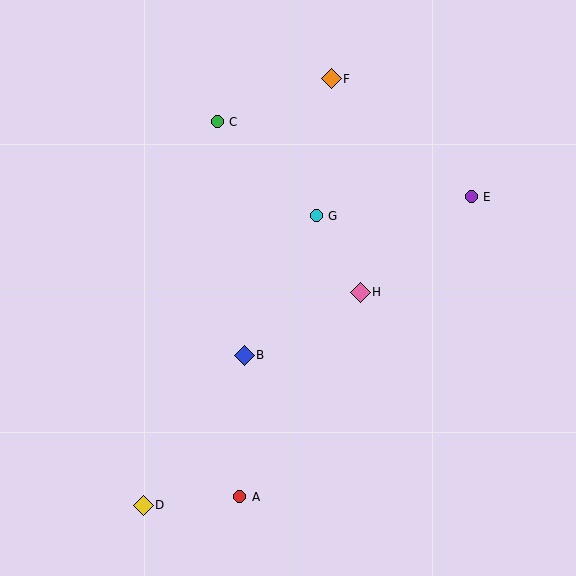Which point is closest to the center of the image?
Point H at (360, 292) is closest to the center.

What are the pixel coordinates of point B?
Point B is at (244, 355).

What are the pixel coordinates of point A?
Point A is at (240, 497).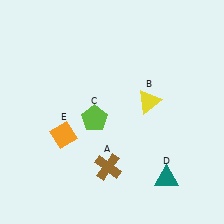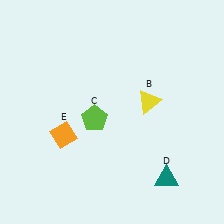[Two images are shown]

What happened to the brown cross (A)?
The brown cross (A) was removed in Image 2. It was in the bottom-left area of Image 1.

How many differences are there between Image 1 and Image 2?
There is 1 difference between the two images.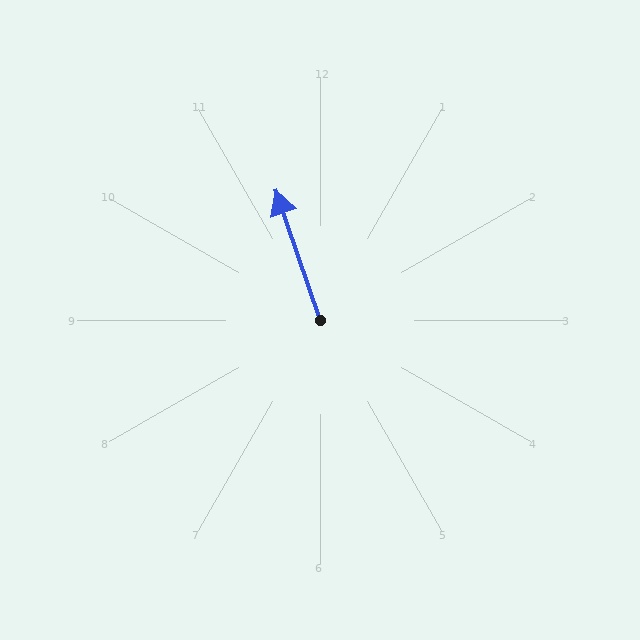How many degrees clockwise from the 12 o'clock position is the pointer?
Approximately 341 degrees.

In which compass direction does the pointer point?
North.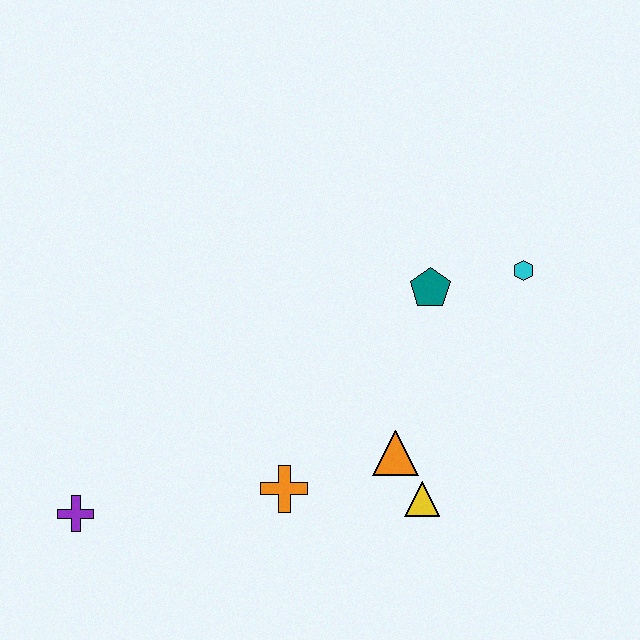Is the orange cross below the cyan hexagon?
Yes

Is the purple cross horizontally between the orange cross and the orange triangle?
No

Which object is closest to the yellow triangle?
The orange triangle is closest to the yellow triangle.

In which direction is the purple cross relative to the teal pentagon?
The purple cross is to the left of the teal pentagon.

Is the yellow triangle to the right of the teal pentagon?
No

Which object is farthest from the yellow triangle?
The purple cross is farthest from the yellow triangle.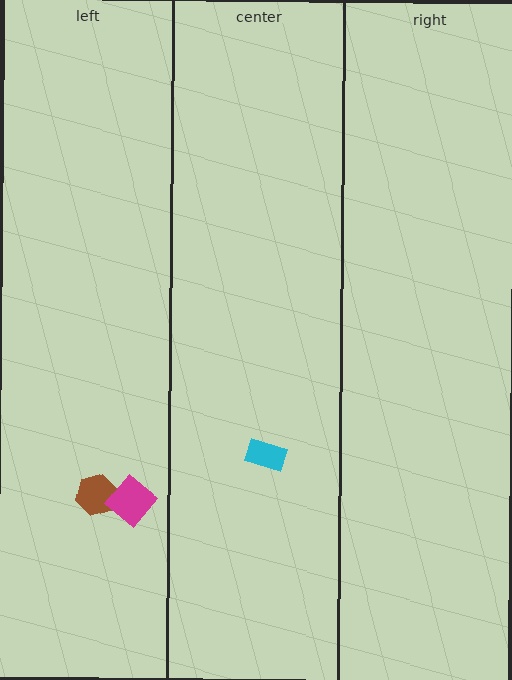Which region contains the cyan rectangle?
The center region.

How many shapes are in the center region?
1.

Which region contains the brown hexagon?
The left region.